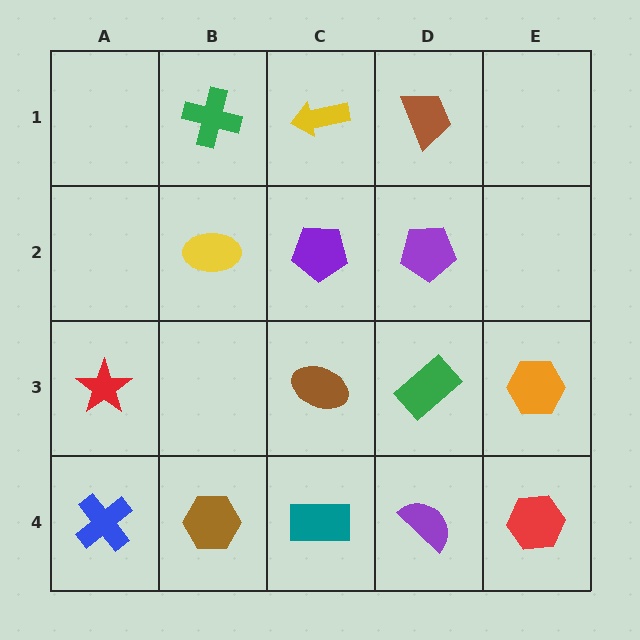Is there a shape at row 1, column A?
No, that cell is empty.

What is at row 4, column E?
A red hexagon.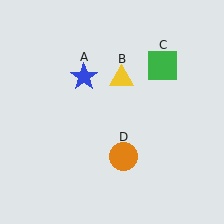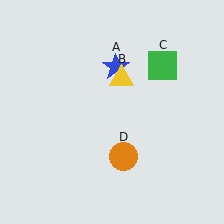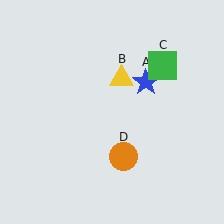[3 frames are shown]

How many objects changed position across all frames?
1 object changed position: blue star (object A).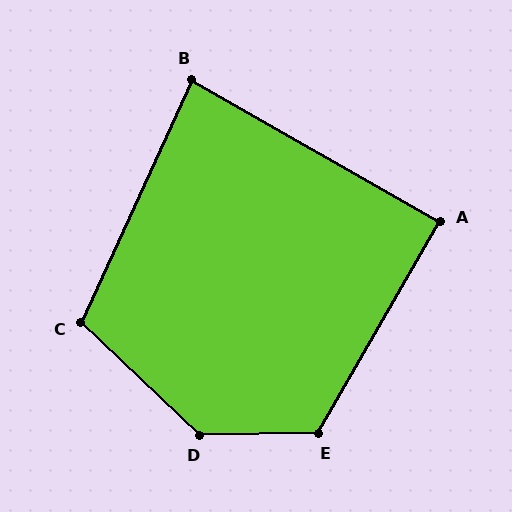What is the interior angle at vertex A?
Approximately 90 degrees (approximately right).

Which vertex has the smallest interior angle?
B, at approximately 85 degrees.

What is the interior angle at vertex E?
Approximately 121 degrees (obtuse).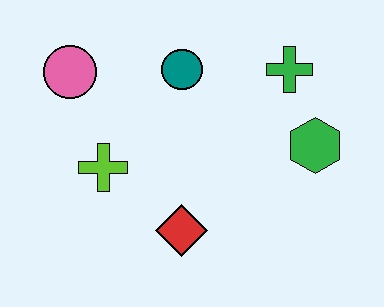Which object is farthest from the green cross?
The pink circle is farthest from the green cross.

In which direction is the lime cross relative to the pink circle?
The lime cross is below the pink circle.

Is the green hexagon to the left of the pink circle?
No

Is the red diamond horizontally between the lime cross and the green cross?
Yes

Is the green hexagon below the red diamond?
No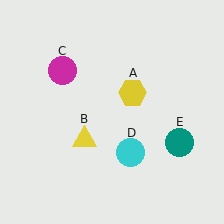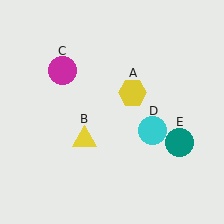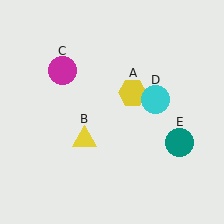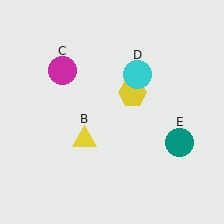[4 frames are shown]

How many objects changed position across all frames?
1 object changed position: cyan circle (object D).